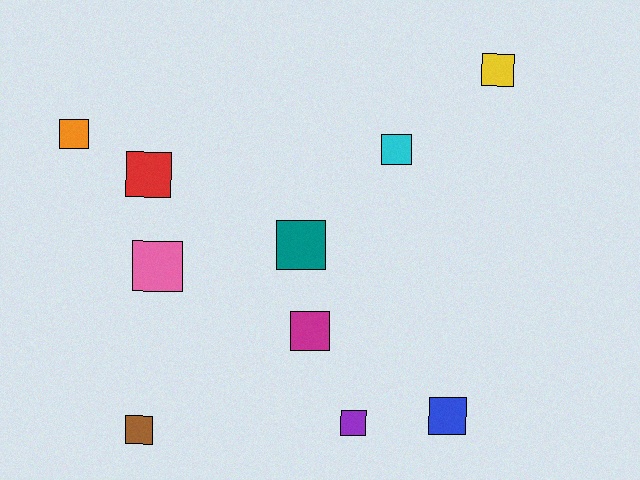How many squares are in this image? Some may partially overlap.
There are 10 squares.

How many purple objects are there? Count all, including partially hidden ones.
There is 1 purple object.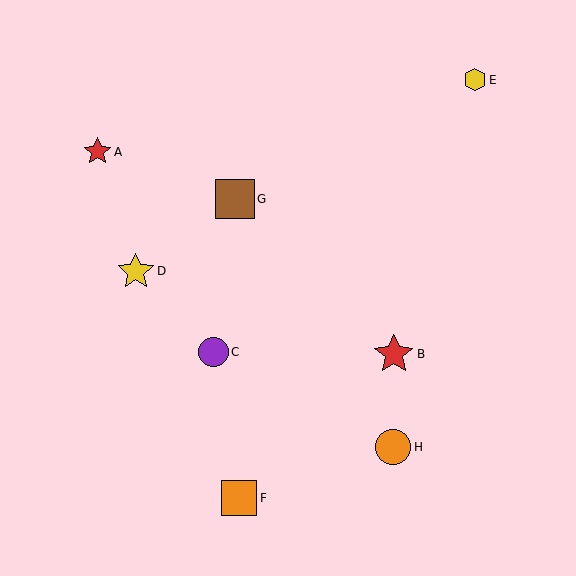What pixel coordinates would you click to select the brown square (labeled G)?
Click at (235, 199) to select the brown square G.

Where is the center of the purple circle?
The center of the purple circle is at (214, 352).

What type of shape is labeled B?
Shape B is a red star.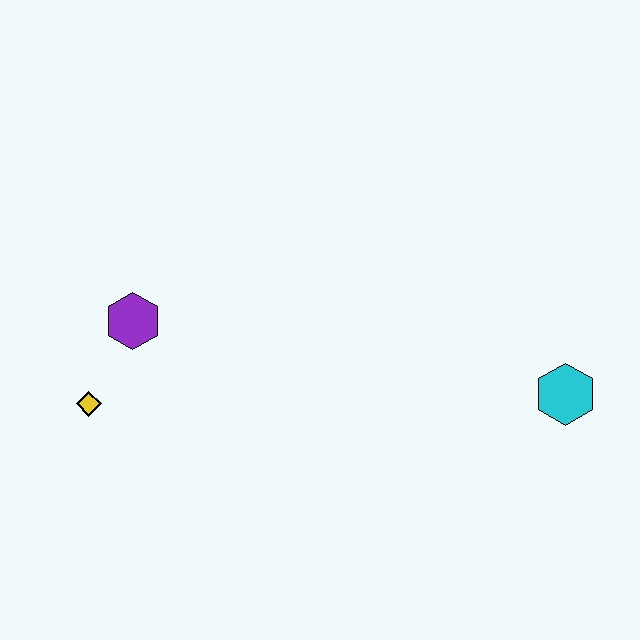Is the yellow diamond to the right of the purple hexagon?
No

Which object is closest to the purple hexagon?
The yellow diamond is closest to the purple hexagon.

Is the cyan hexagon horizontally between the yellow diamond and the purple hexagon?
No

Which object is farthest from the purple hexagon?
The cyan hexagon is farthest from the purple hexagon.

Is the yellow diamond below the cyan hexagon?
Yes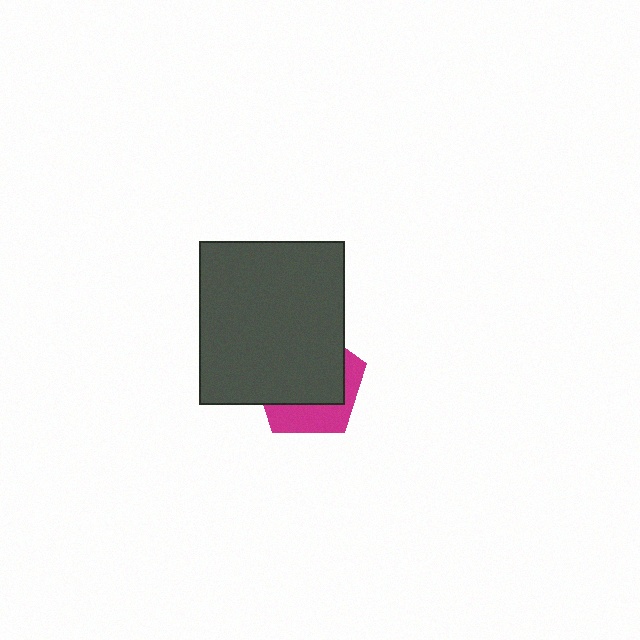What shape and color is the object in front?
The object in front is a dark gray rectangle.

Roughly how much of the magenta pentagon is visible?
A small part of it is visible (roughly 34%).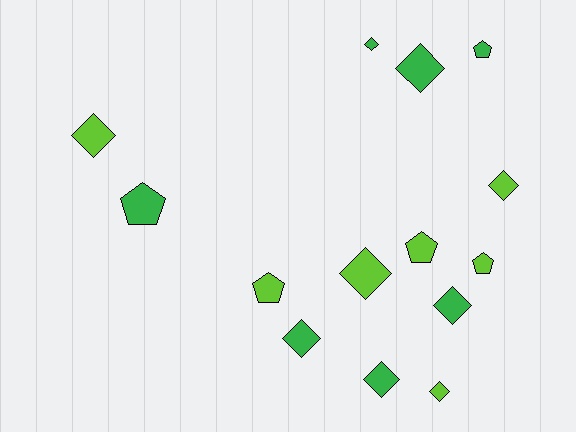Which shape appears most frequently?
Diamond, with 9 objects.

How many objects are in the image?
There are 14 objects.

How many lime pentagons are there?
There are 3 lime pentagons.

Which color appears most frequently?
Green, with 7 objects.